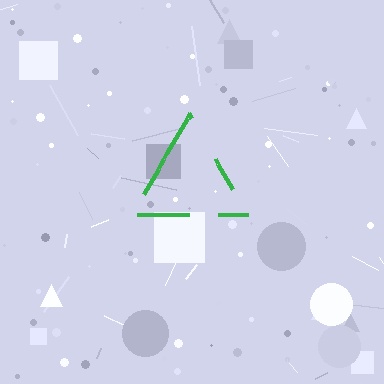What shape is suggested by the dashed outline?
The dashed outline suggests a triangle.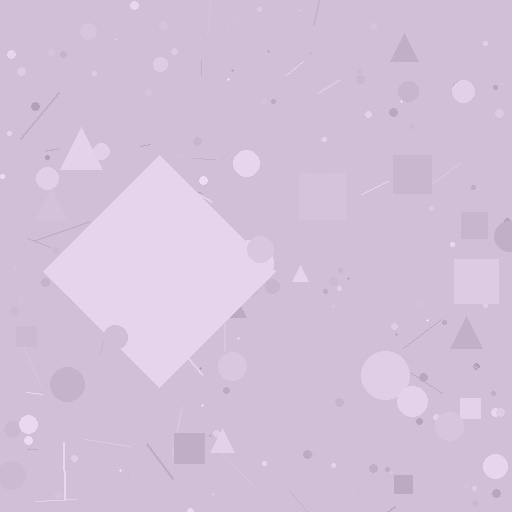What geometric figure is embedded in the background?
A diamond is embedded in the background.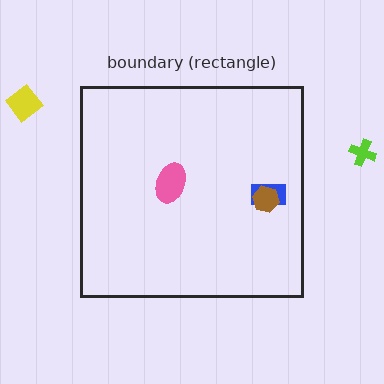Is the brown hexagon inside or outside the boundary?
Inside.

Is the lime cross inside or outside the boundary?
Outside.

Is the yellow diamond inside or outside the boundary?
Outside.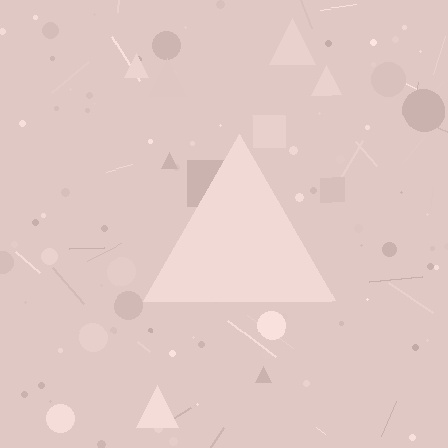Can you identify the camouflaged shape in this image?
The camouflaged shape is a triangle.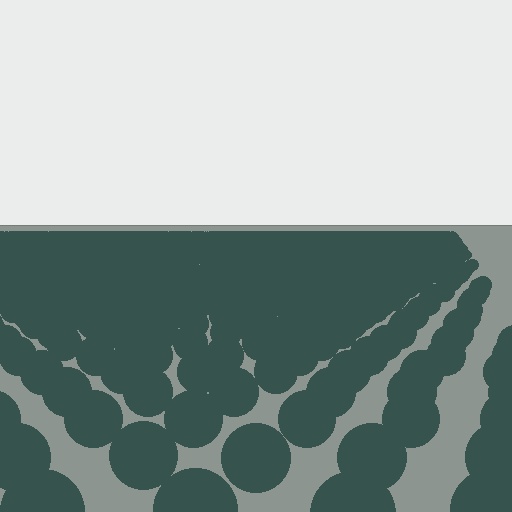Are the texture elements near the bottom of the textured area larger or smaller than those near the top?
Larger. Near the bottom, elements are closer to the viewer and appear at a bigger on-screen size.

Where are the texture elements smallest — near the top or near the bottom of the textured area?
Near the top.